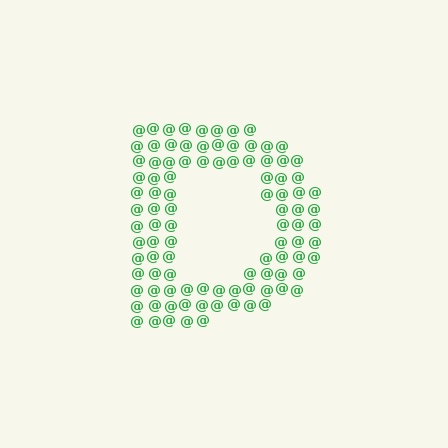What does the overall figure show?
The overall figure shows the letter D.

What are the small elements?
The small elements are at signs.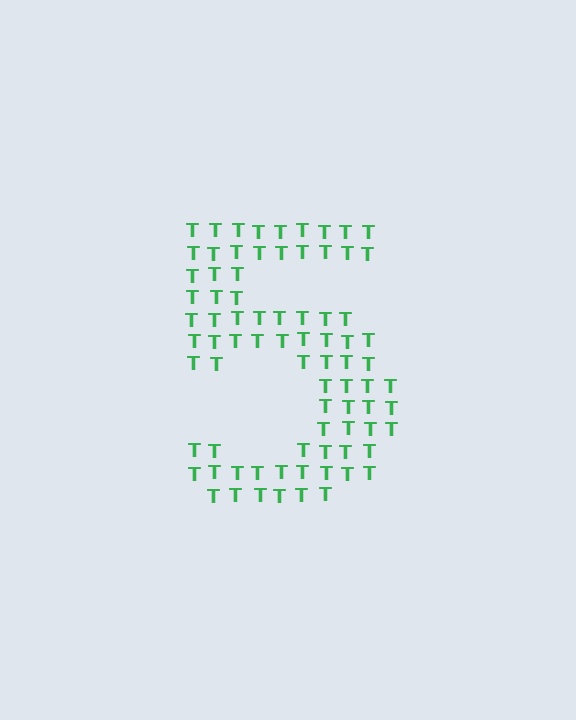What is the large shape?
The large shape is the digit 5.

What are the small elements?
The small elements are letter T's.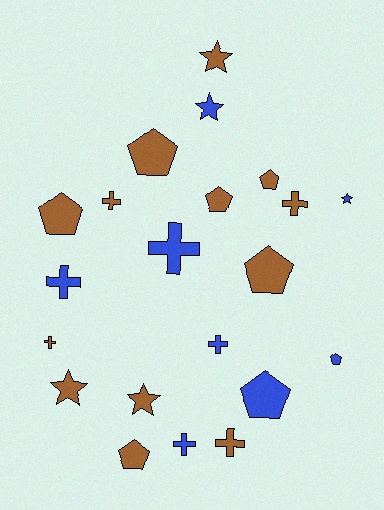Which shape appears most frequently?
Pentagon, with 8 objects.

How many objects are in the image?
There are 21 objects.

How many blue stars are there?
There are 2 blue stars.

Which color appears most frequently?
Brown, with 13 objects.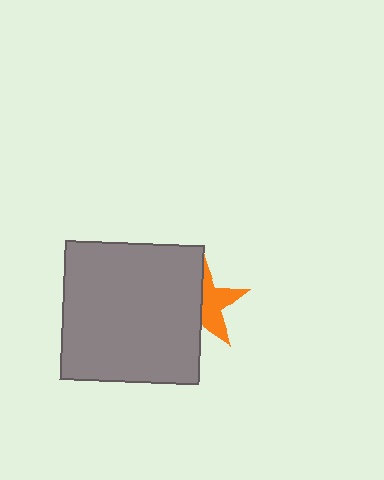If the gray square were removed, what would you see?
You would see the complete orange star.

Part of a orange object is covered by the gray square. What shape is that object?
It is a star.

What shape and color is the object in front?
The object in front is a gray square.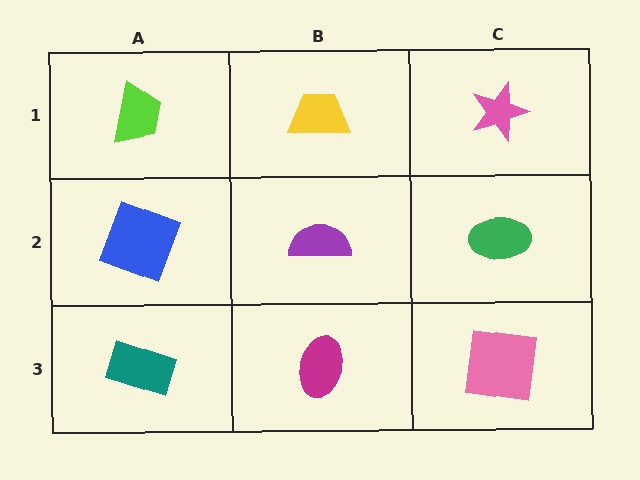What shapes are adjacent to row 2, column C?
A pink star (row 1, column C), a pink square (row 3, column C), a purple semicircle (row 2, column B).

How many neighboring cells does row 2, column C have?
3.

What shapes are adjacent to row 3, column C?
A green ellipse (row 2, column C), a magenta ellipse (row 3, column B).